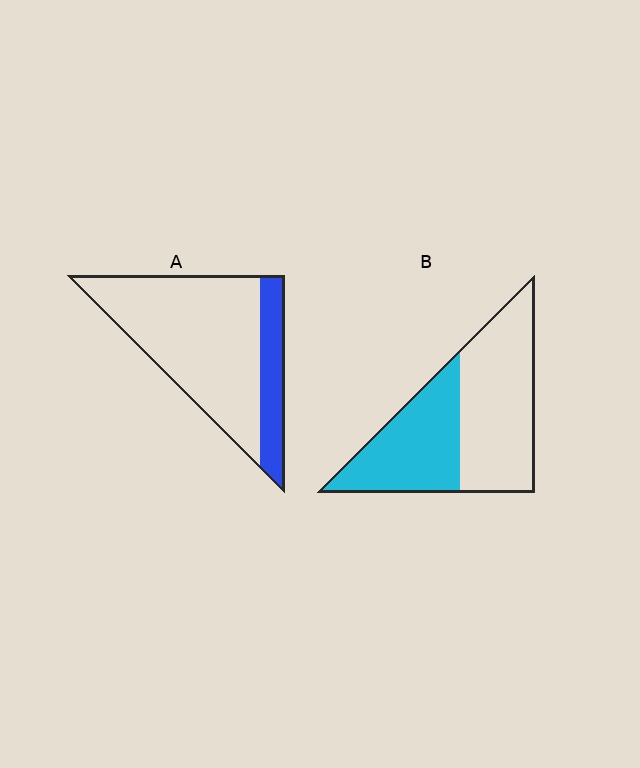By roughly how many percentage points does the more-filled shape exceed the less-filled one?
By roughly 20 percentage points (B over A).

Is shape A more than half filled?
No.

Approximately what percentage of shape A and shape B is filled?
A is approximately 20% and B is approximately 45%.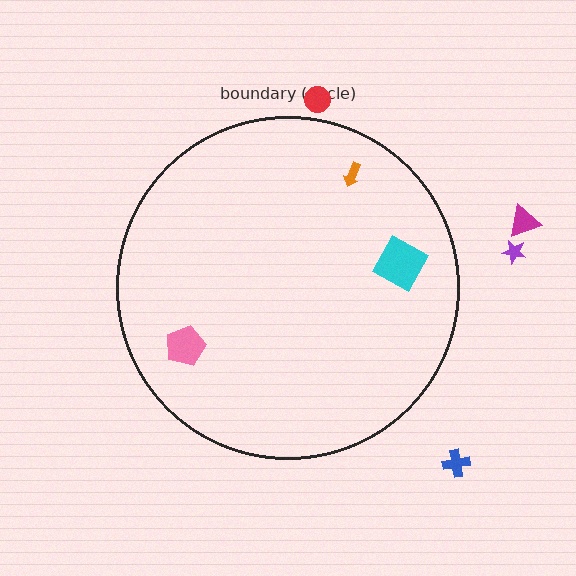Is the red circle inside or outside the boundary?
Outside.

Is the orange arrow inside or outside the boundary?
Inside.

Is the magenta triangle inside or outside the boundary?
Outside.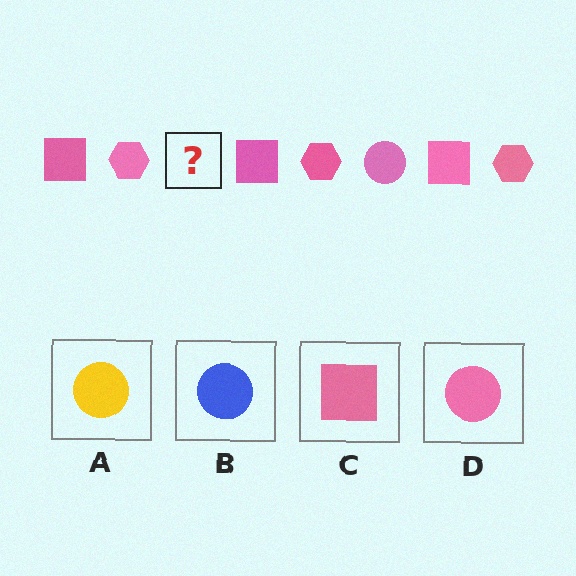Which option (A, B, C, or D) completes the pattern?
D.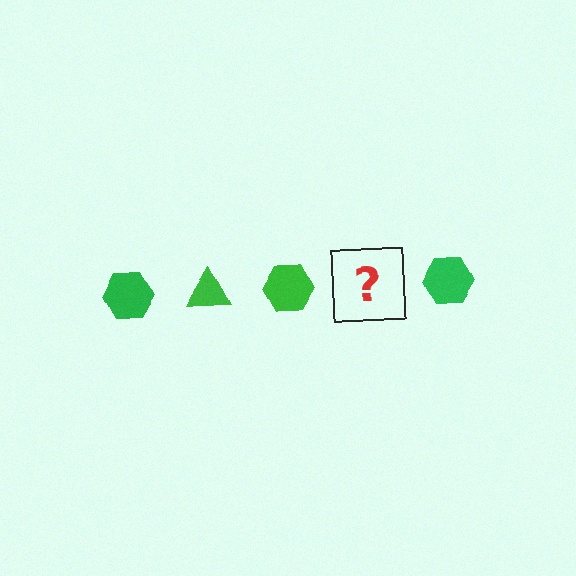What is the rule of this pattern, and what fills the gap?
The rule is that the pattern cycles through hexagon, triangle shapes in green. The gap should be filled with a green triangle.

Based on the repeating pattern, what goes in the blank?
The blank should be a green triangle.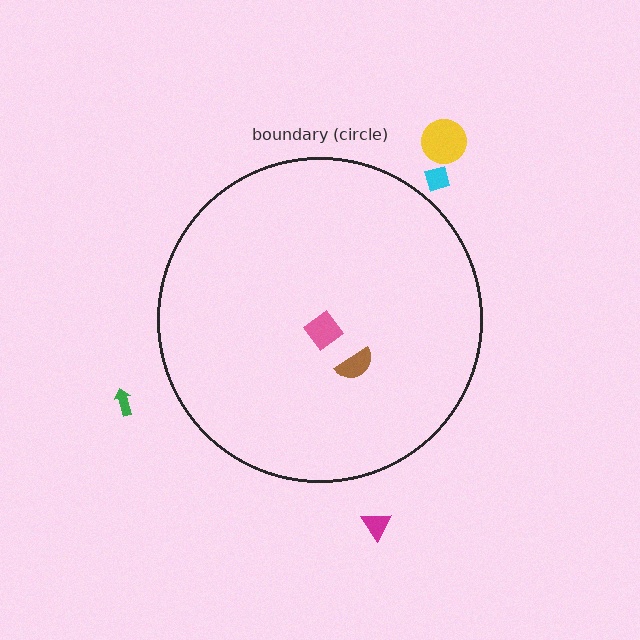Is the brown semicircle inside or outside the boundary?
Inside.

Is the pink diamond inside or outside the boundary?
Inside.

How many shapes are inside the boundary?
2 inside, 4 outside.